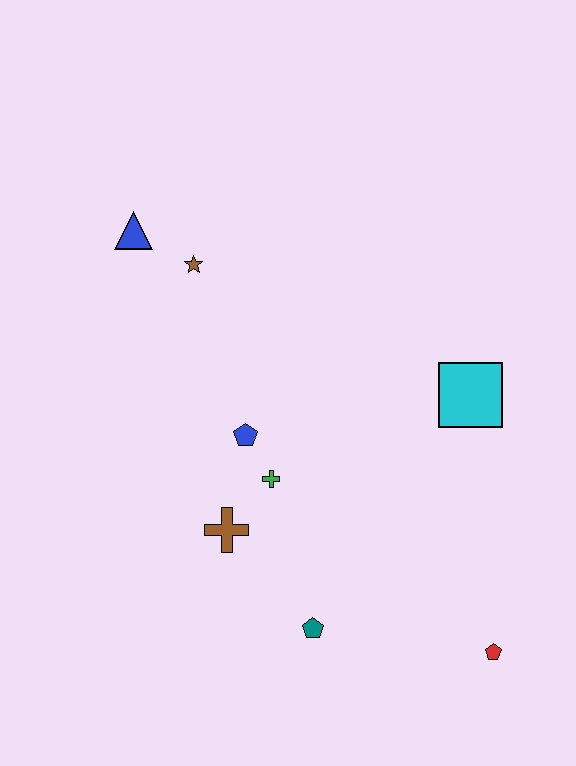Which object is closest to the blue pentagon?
The green cross is closest to the blue pentagon.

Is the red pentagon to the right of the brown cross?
Yes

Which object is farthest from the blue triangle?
The red pentagon is farthest from the blue triangle.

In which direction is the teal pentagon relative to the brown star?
The teal pentagon is below the brown star.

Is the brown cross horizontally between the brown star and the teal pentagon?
Yes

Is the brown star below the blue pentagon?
No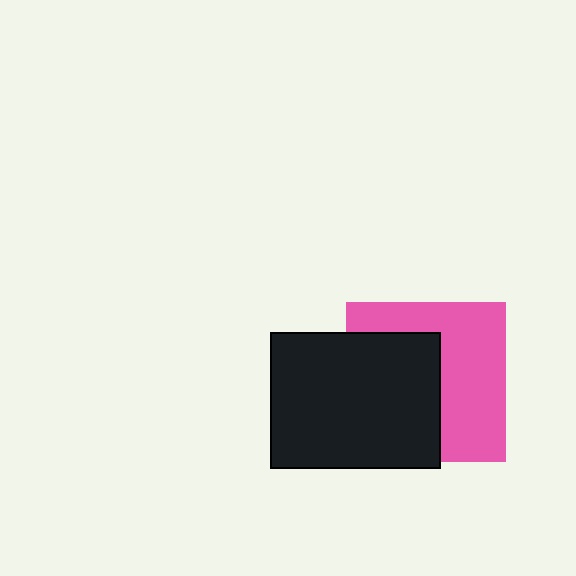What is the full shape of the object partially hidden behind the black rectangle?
The partially hidden object is a pink square.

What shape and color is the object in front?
The object in front is a black rectangle.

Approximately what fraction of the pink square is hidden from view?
Roughly 49% of the pink square is hidden behind the black rectangle.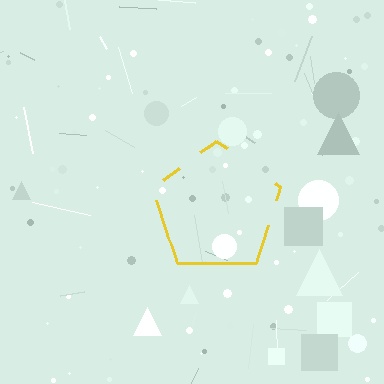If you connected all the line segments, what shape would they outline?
They would outline a pentagon.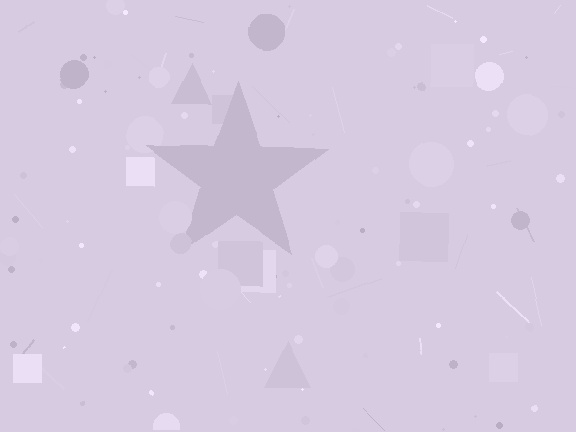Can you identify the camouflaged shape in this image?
The camouflaged shape is a star.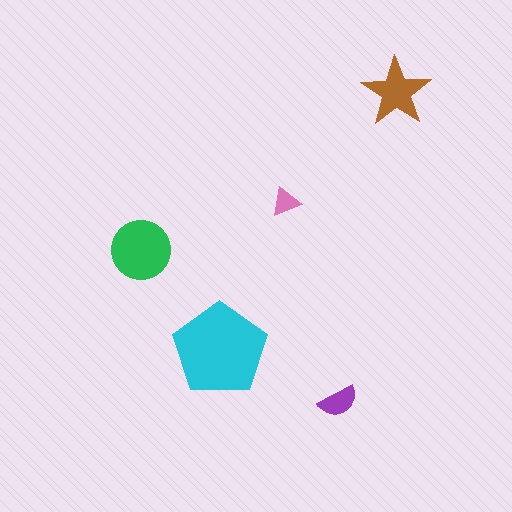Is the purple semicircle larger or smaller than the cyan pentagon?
Smaller.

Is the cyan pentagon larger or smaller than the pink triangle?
Larger.